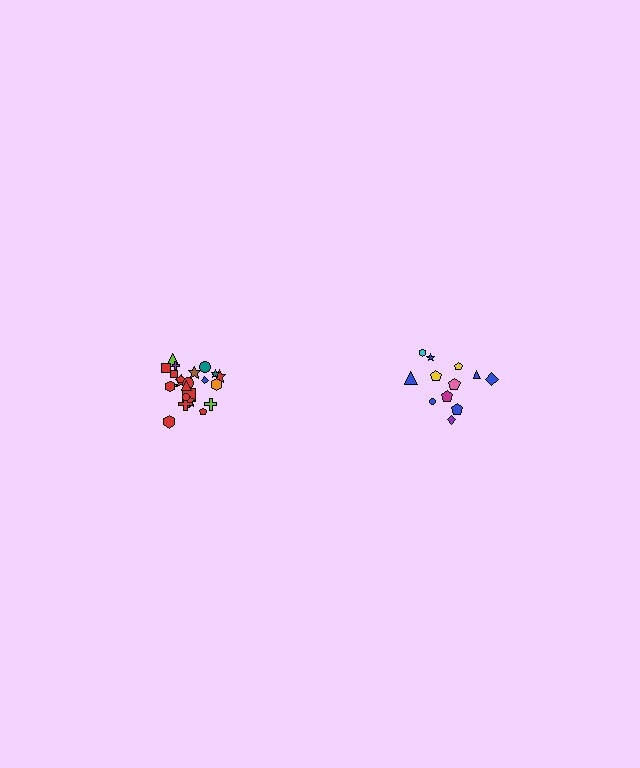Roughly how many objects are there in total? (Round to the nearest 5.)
Roughly 35 objects in total.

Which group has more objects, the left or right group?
The left group.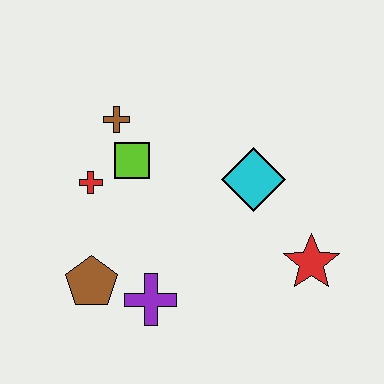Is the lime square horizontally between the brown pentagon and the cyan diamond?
Yes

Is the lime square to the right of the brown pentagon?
Yes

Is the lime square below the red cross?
No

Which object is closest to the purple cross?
The brown pentagon is closest to the purple cross.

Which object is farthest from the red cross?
The red star is farthest from the red cross.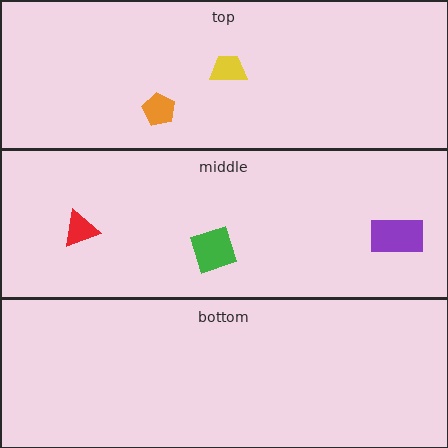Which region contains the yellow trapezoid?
The top region.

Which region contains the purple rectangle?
The middle region.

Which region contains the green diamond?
The middle region.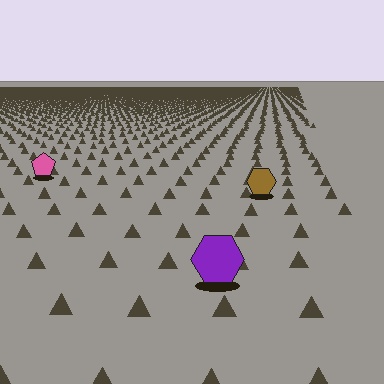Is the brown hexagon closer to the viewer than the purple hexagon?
No. The purple hexagon is closer — you can tell from the texture gradient: the ground texture is coarser near it.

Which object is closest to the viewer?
The purple hexagon is closest. The texture marks near it are larger and more spread out.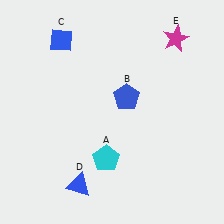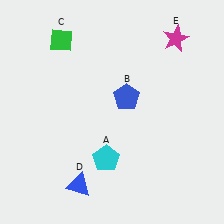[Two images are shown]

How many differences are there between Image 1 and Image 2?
There is 1 difference between the two images.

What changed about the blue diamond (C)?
In Image 1, C is blue. In Image 2, it changed to green.